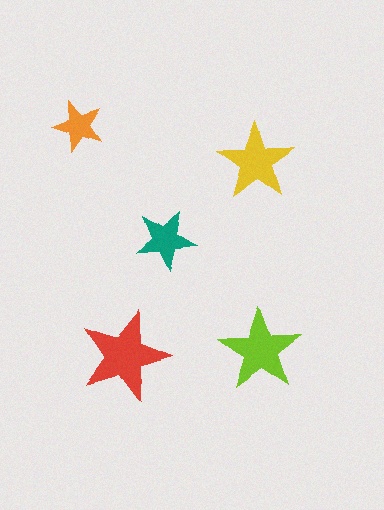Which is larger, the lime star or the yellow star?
The lime one.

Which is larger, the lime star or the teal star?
The lime one.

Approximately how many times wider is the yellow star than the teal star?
About 1.5 times wider.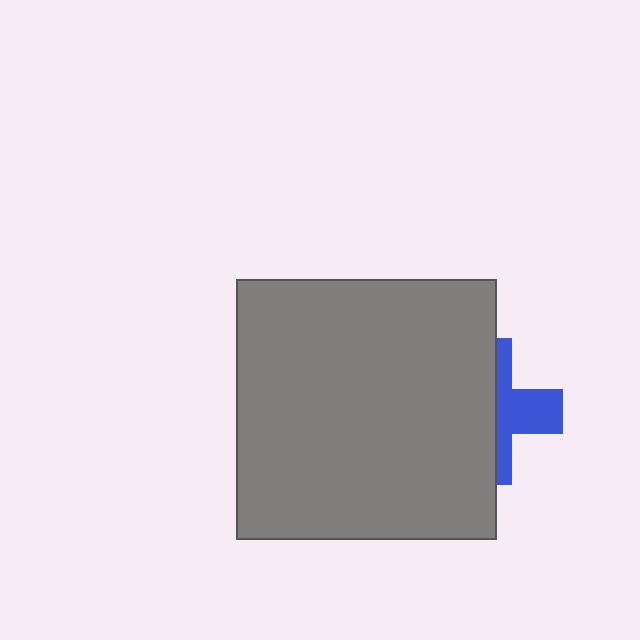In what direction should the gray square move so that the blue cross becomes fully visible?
The gray square should move left. That is the shortest direction to clear the overlap and leave the blue cross fully visible.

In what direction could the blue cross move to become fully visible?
The blue cross could move right. That would shift it out from behind the gray square entirely.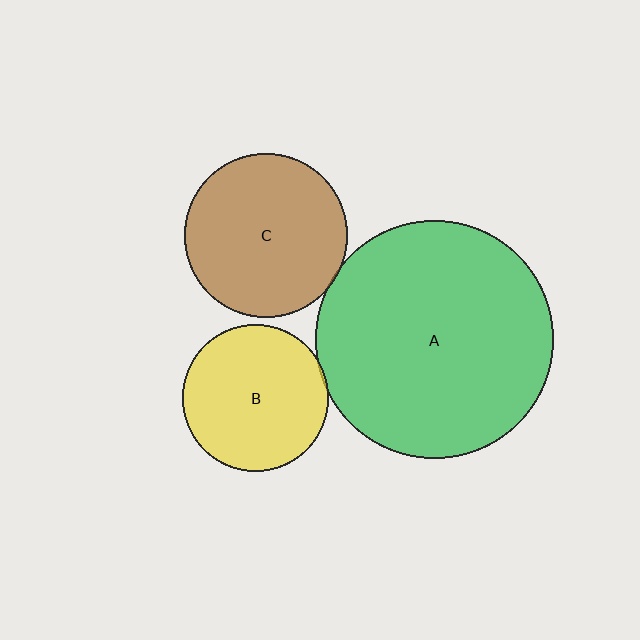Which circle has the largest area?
Circle A (green).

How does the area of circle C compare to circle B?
Approximately 1.3 times.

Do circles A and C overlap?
Yes.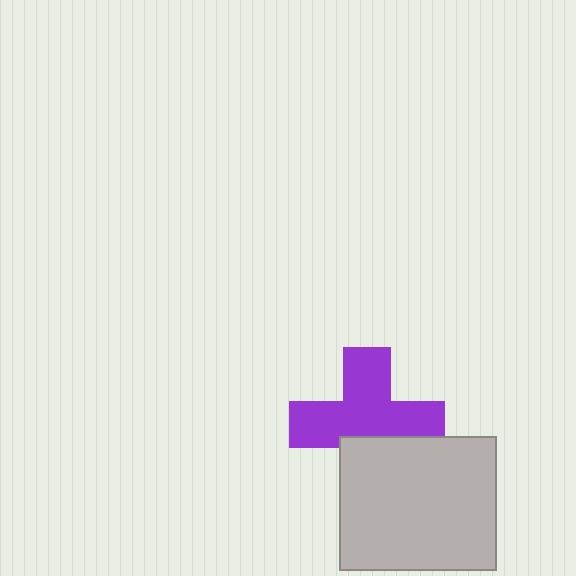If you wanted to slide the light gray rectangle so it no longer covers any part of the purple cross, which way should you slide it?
Slide it down — that is the most direct way to separate the two shapes.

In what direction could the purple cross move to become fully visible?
The purple cross could move up. That would shift it out from behind the light gray rectangle entirely.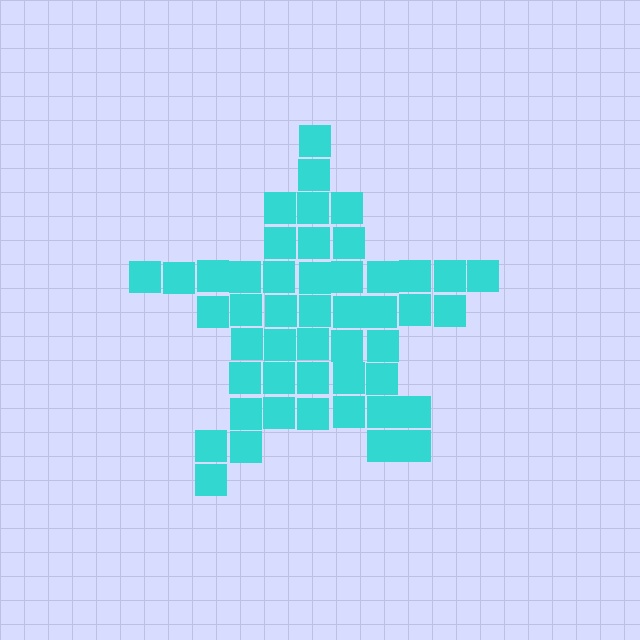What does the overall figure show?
The overall figure shows a star.